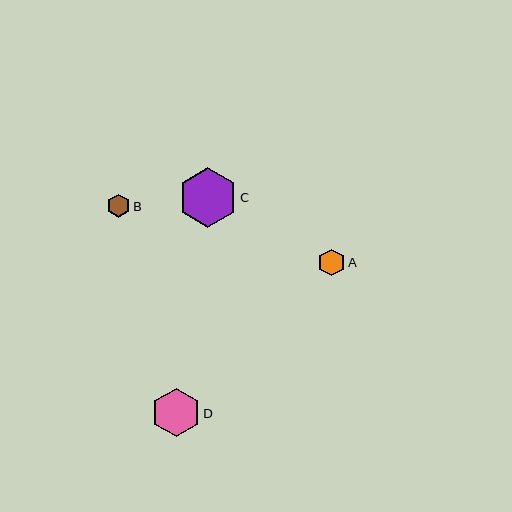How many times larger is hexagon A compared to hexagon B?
Hexagon A is approximately 1.1 times the size of hexagon B.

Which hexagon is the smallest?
Hexagon B is the smallest with a size of approximately 24 pixels.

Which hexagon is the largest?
Hexagon C is the largest with a size of approximately 59 pixels.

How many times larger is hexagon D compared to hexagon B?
Hexagon D is approximately 2.1 times the size of hexagon B.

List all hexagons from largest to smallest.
From largest to smallest: C, D, A, B.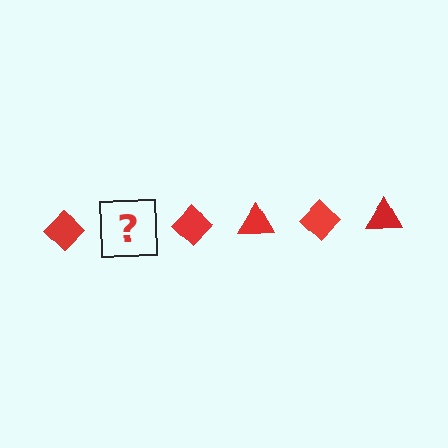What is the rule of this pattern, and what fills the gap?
The rule is that the pattern cycles through diamond, triangle shapes in red. The gap should be filled with a red triangle.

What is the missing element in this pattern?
The missing element is a red triangle.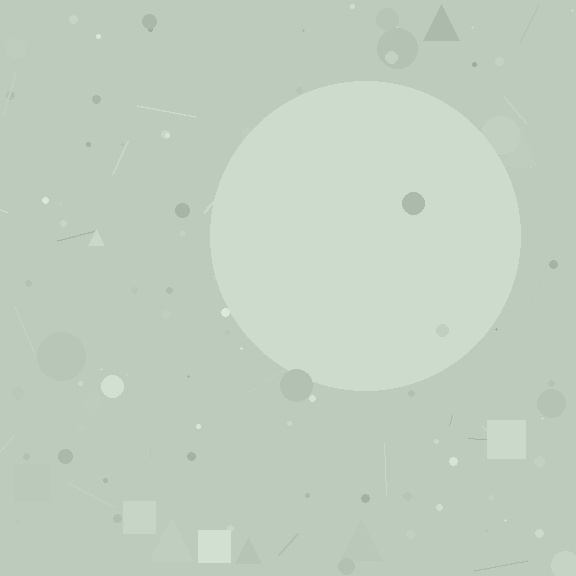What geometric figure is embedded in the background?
A circle is embedded in the background.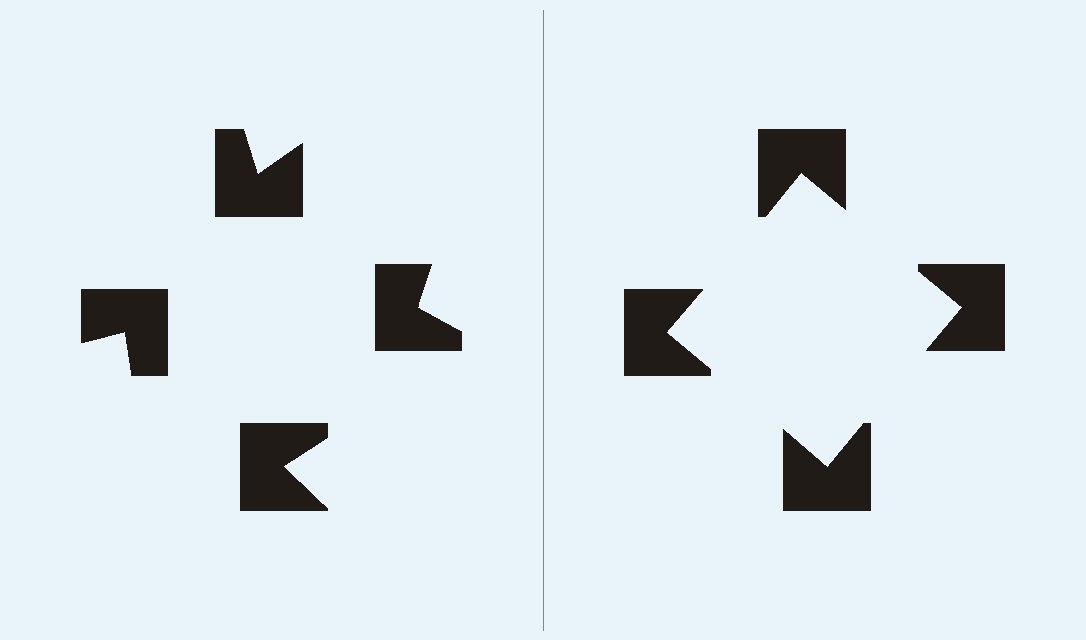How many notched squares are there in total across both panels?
8 — 4 on each side.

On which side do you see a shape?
An illusory square appears on the right side. On the left side the wedge cuts are rotated, so no coherent shape forms.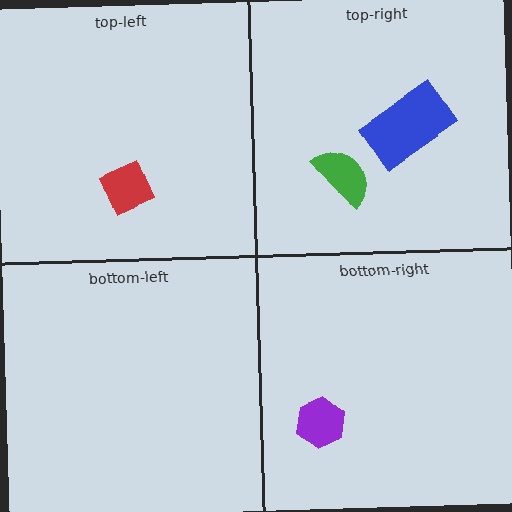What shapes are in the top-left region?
The red diamond.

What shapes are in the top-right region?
The blue rectangle, the green semicircle.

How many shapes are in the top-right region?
2.